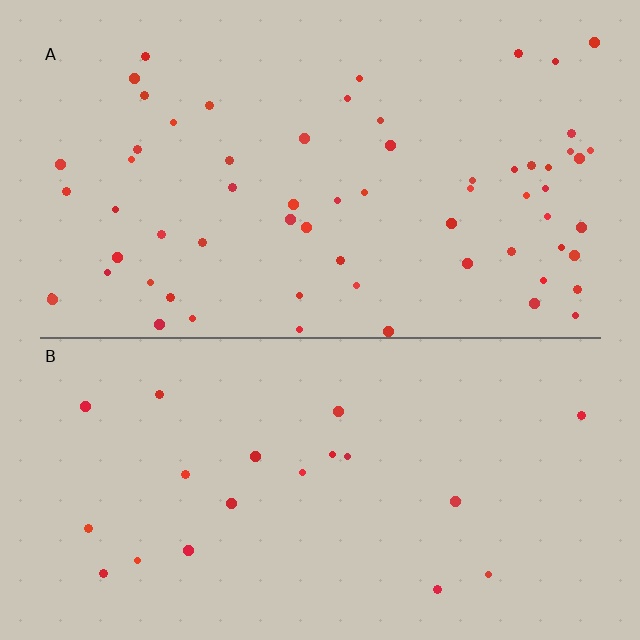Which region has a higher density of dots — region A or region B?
A (the top).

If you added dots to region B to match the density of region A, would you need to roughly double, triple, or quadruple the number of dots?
Approximately triple.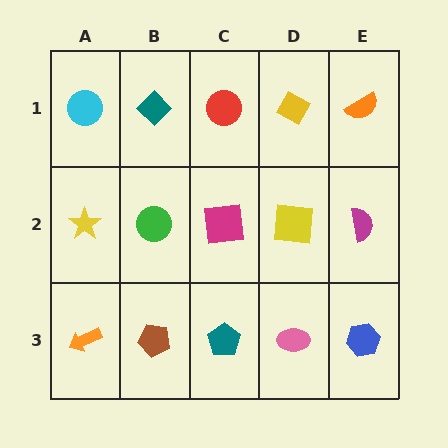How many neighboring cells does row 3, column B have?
3.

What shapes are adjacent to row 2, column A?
A cyan circle (row 1, column A), an orange arrow (row 3, column A), a green circle (row 2, column B).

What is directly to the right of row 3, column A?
A brown pentagon.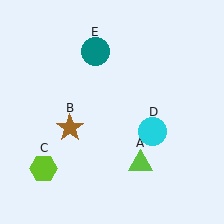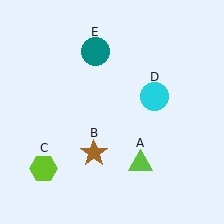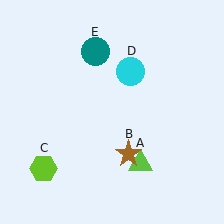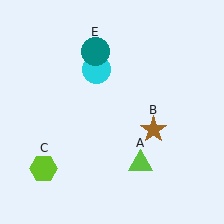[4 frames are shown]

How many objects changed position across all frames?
2 objects changed position: brown star (object B), cyan circle (object D).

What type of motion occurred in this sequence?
The brown star (object B), cyan circle (object D) rotated counterclockwise around the center of the scene.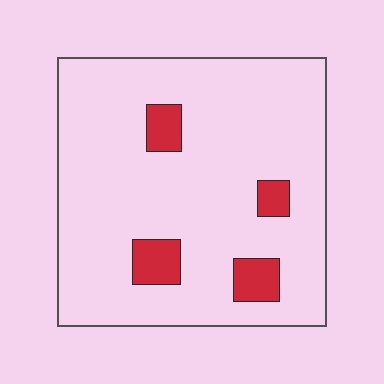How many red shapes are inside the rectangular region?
4.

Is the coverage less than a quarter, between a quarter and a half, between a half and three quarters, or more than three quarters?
Less than a quarter.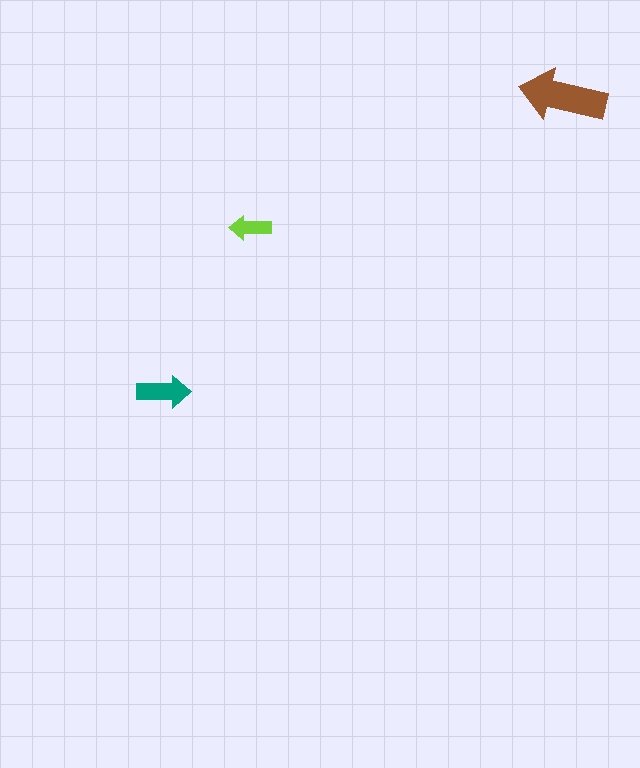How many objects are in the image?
There are 3 objects in the image.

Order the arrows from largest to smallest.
the brown one, the teal one, the lime one.